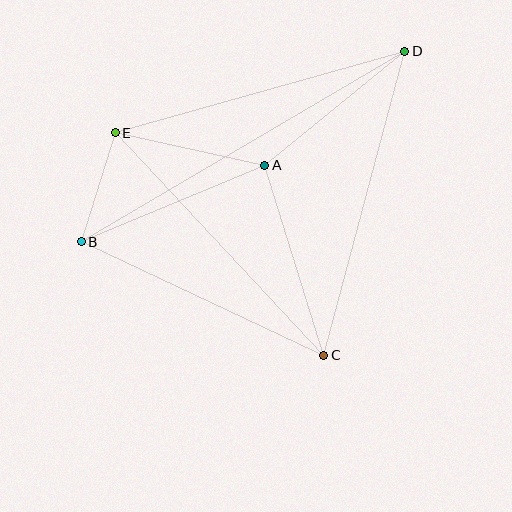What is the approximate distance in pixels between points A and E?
The distance between A and E is approximately 153 pixels.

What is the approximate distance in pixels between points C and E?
The distance between C and E is approximately 305 pixels.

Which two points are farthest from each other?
Points B and D are farthest from each other.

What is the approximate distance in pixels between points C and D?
The distance between C and D is approximately 315 pixels.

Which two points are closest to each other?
Points B and E are closest to each other.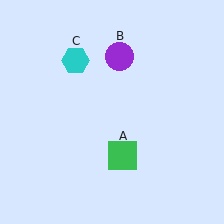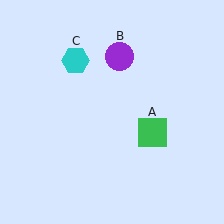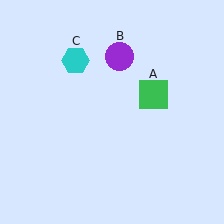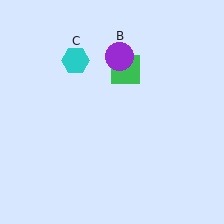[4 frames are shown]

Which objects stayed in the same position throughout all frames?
Purple circle (object B) and cyan hexagon (object C) remained stationary.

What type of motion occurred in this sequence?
The green square (object A) rotated counterclockwise around the center of the scene.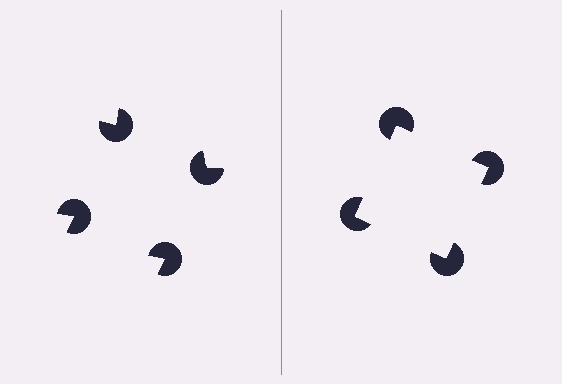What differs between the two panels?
The pac-man discs are positioned identically on both sides; only the wedge orientations differ. On the right they align to a square; on the left they are misaligned.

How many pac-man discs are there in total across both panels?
8 — 4 on each side.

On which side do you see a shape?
An illusory square appears on the right side. On the left side the wedge cuts are rotated, so no coherent shape forms.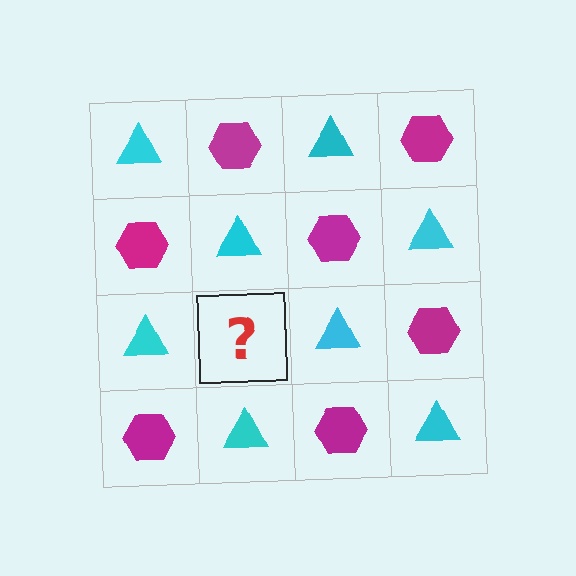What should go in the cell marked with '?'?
The missing cell should contain a magenta hexagon.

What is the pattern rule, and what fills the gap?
The rule is that it alternates cyan triangle and magenta hexagon in a checkerboard pattern. The gap should be filled with a magenta hexagon.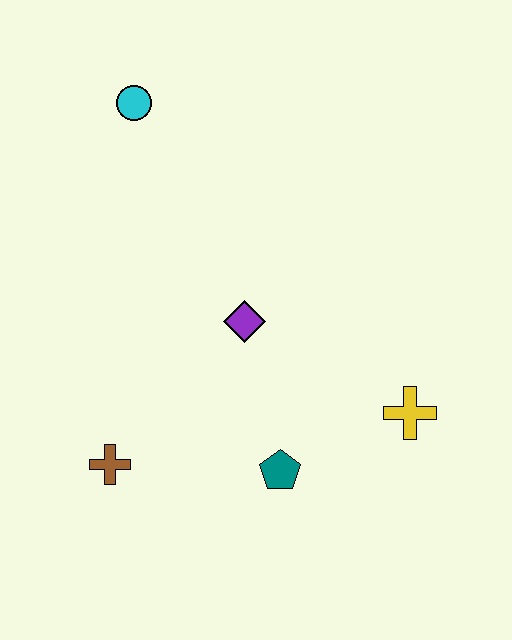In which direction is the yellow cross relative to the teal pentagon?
The yellow cross is to the right of the teal pentagon.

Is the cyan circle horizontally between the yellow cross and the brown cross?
Yes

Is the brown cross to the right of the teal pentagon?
No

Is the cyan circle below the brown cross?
No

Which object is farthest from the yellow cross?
The cyan circle is farthest from the yellow cross.